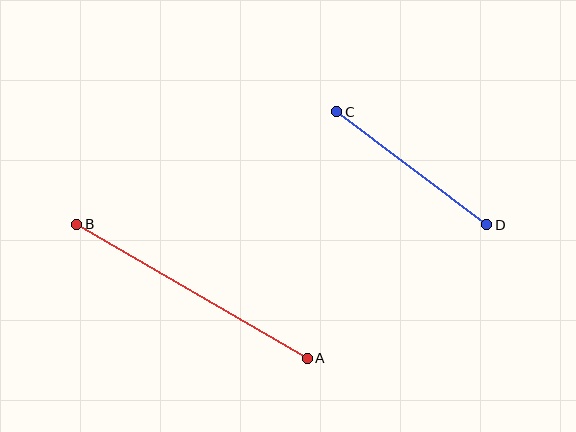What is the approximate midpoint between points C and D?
The midpoint is at approximately (412, 168) pixels.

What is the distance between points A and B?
The distance is approximately 267 pixels.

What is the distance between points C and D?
The distance is approximately 188 pixels.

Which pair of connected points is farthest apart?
Points A and B are farthest apart.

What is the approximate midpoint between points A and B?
The midpoint is at approximately (192, 291) pixels.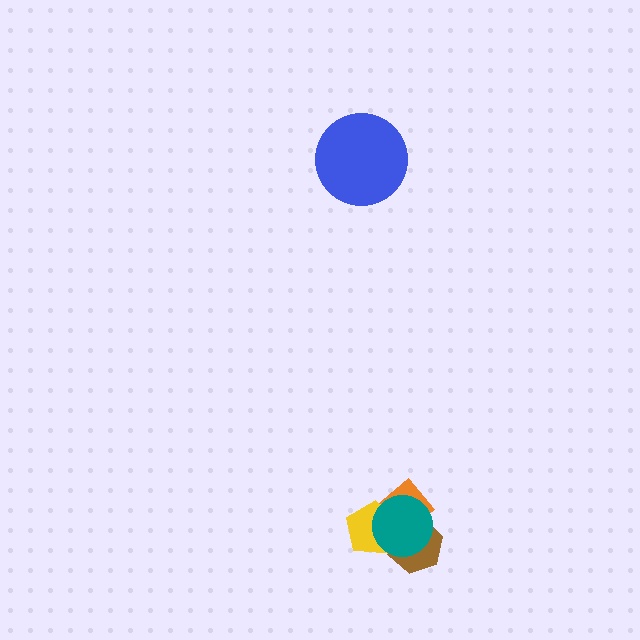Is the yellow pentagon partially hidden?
Yes, it is partially covered by another shape.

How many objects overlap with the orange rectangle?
3 objects overlap with the orange rectangle.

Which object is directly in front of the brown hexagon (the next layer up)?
The orange rectangle is directly in front of the brown hexagon.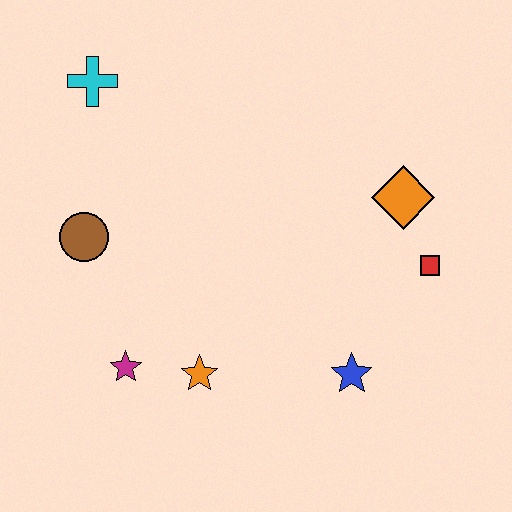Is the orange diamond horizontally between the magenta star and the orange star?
No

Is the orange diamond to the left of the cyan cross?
No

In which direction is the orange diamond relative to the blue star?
The orange diamond is above the blue star.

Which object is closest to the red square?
The orange diamond is closest to the red square.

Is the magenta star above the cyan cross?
No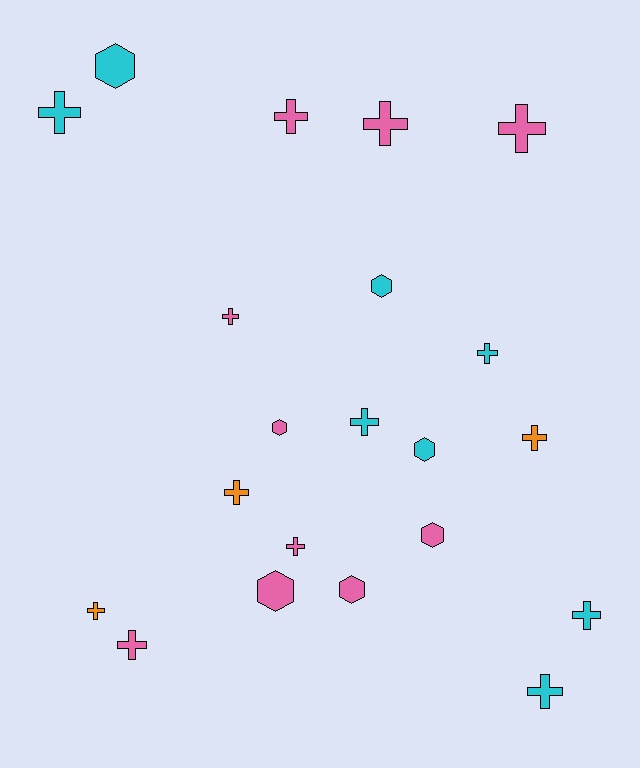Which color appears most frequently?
Pink, with 10 objects.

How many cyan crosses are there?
There are 5 cyan crosses.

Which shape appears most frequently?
Cross, with 14 objects.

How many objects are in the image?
There are 21 objects.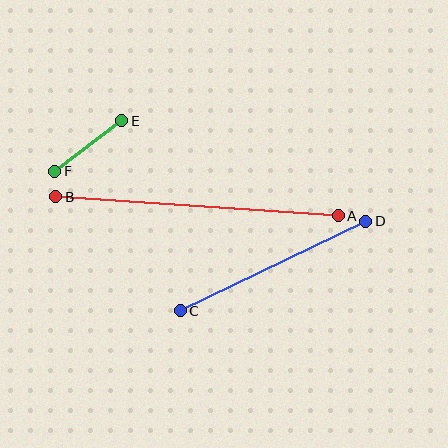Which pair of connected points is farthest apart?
Points A and B are farthest apart.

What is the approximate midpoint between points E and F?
The midpoint is at approximately (88, 146) pixels.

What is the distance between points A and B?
The distance is approximately 283 pixels.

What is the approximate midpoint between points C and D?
The midpoint is at approximately (273, 266) pixels.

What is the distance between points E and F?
The distance is approximately 84 pixels.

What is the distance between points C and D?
The distance is approximately 206 pixels.